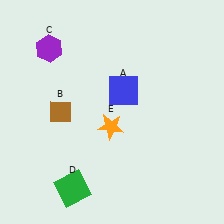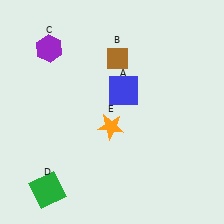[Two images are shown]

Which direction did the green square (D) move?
The green square (D) moved left.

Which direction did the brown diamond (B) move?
The brown diamond (B) moved right.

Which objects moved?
The objects that moved are: the brown diamond (B), the green square (D).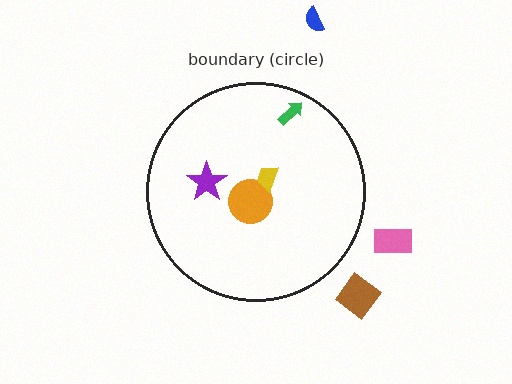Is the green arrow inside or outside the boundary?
Inside.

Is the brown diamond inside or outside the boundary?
Outside.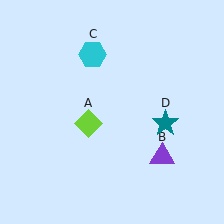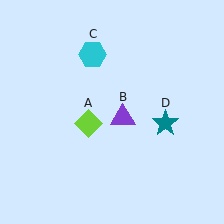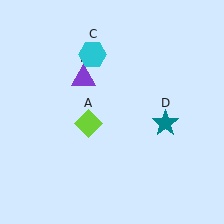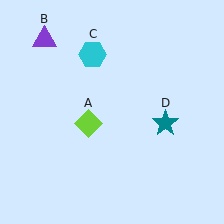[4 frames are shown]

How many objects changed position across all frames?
1 object changed position: purple triangle (object B).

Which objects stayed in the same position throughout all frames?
Lime diamond (object A) and cyan hexagon (object C) and teal star (object D) remained stationary.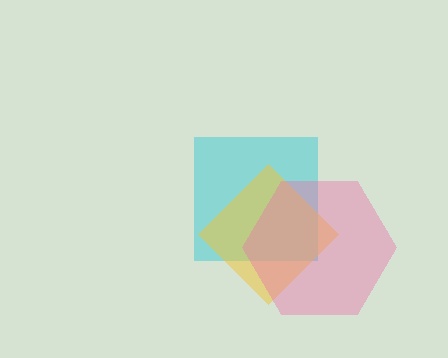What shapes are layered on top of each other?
The layered shapes are: a cyan square, a yellow diamond, a pink hexagon.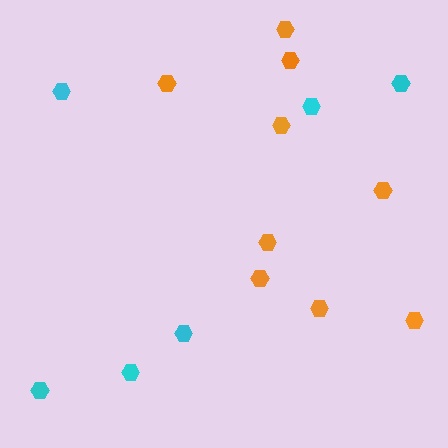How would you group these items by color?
There are 2 groups: one group of orange hexagons (9) and one group of cyan hexagons (6).